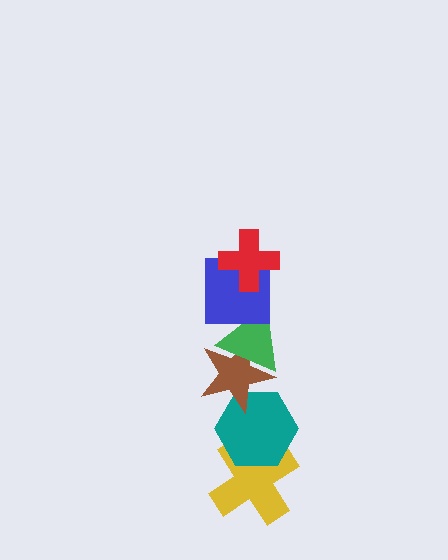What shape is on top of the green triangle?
The blue square is on top of the green triangle.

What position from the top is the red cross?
The red cross is 1st from the top.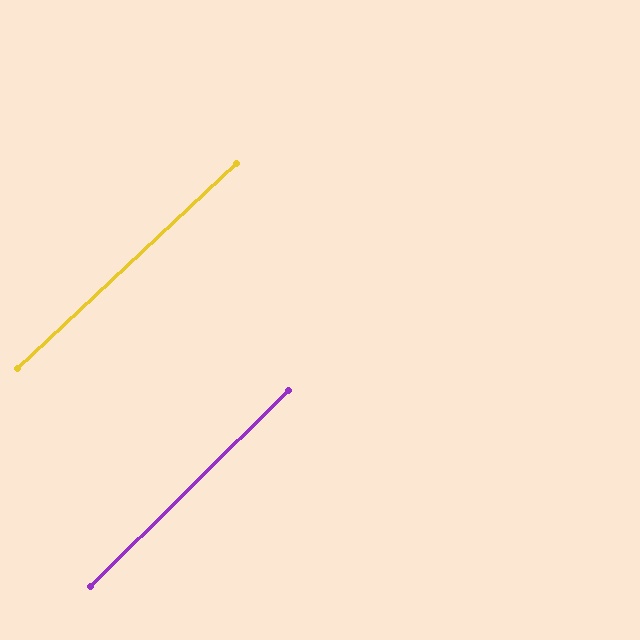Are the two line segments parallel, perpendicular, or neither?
Parallel — their directions differ by only 1.7°.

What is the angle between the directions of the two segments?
Approximately 2 degrees.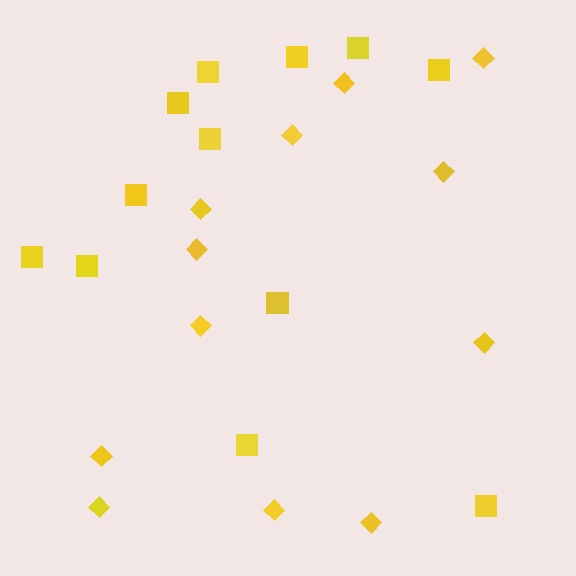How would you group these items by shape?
There are 2 groups: one group of squares (12) and one group of diamonds (12).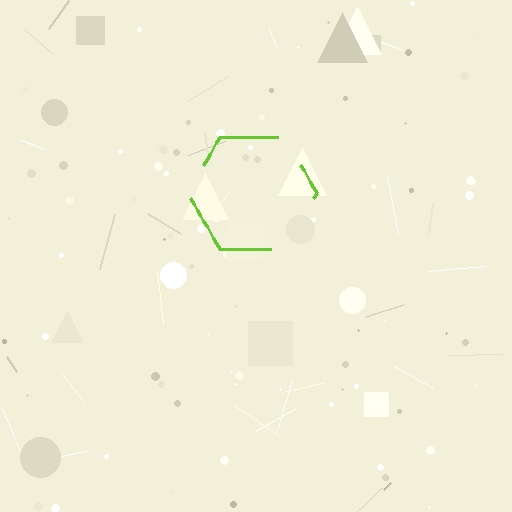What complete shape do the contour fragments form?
The contour fragments form a hexagon.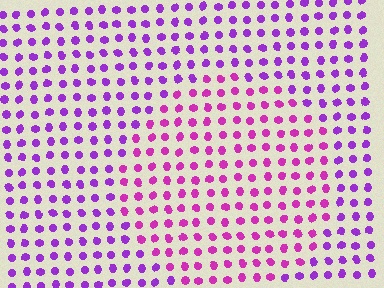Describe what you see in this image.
The image is filled with small purple elements in a uniform arrangement. A circle-shaped region is visible where the elements are tinted to a slightly different hue, forming a subtle color boundary.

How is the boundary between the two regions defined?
The boundary is defined purely by a slight shift in hue (about 30 degrees). Spacing, size, and orientation are identical on both sides.